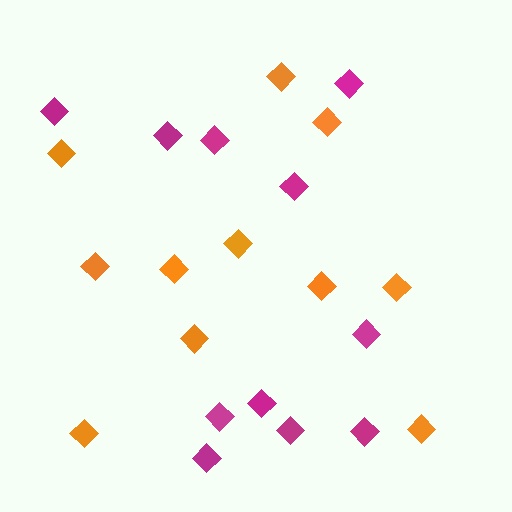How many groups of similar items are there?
There are 2 groups: one group of orange diamonds (11) and one group of magenta diamonds (11).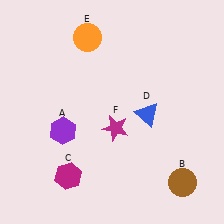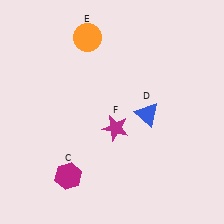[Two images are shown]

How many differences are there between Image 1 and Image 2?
There are 2 differences between the two images.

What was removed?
The brown circle (B), the purple hexagon (A) were removed in Image 2.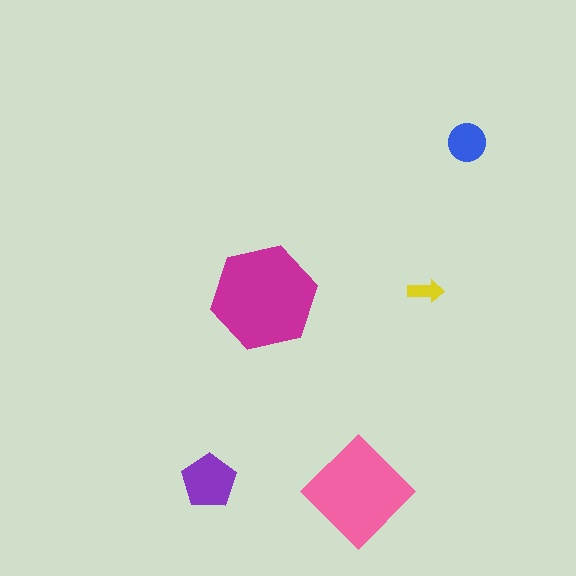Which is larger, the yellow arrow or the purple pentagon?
The purple pentagon.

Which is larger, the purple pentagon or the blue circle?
The purple pentagon.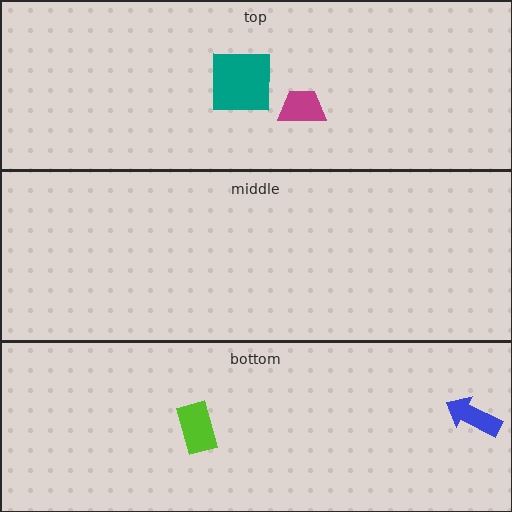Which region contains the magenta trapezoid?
The top region.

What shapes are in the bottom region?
The lime rectangle, the blue arrow.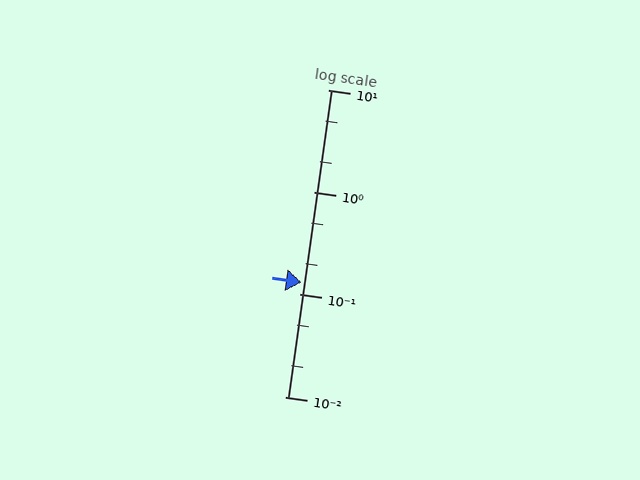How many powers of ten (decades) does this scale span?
The scale spans 3 decades, from 0.01 to 10.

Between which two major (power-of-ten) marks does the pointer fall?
The pointer is between 0.1 and 1.